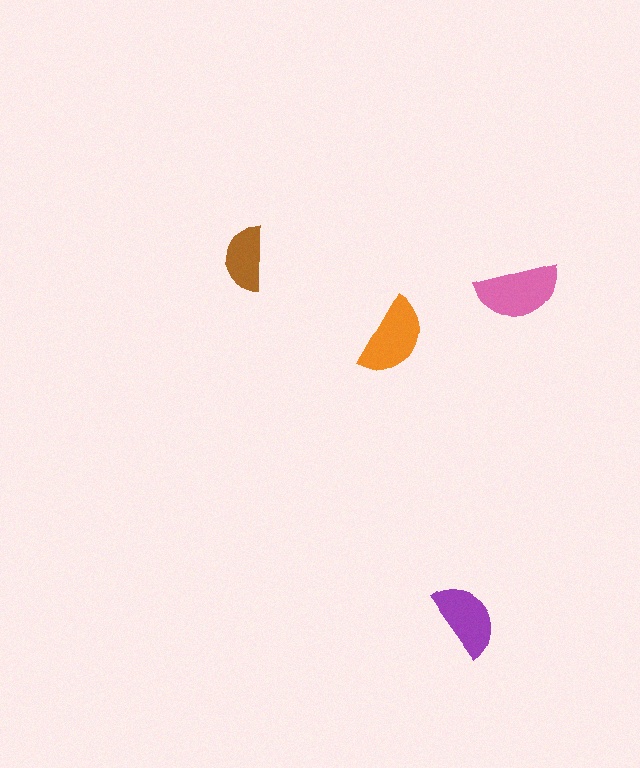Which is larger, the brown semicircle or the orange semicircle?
The orange one.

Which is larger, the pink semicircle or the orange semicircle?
The pink one.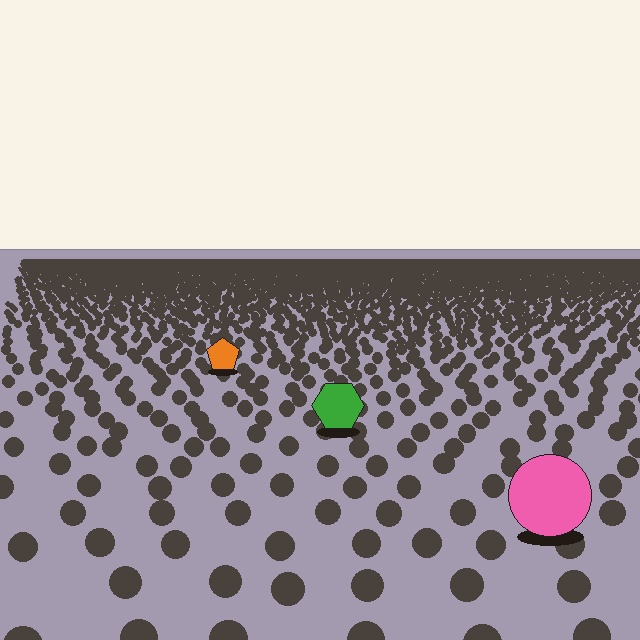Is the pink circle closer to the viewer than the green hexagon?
Yes. The pink circle is closer — you can tell from the texture gradient: the ground texture is coarser near it.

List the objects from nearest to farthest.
From nearest to farthest: the pink circle, the green hexagon, the orange pentagon.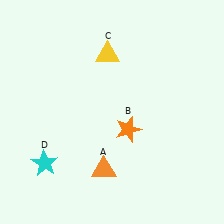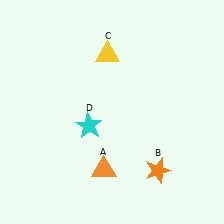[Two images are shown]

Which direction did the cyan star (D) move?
The cyan star (D) moved right.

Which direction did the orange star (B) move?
The orange star (B) moved down.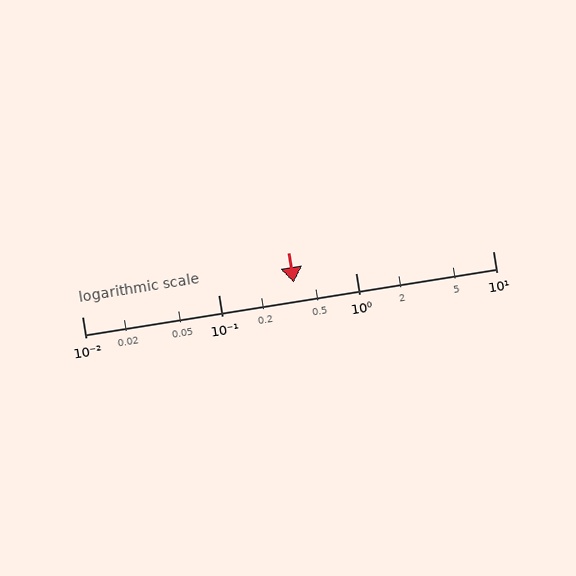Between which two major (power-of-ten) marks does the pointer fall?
The pointer is between 0.1 and 1.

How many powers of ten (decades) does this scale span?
The scale spans 3 decades, from 0.01 to 10.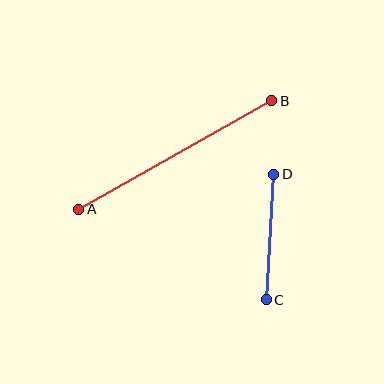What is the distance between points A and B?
The distance is approximately 221 pixels.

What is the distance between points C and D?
The distance is approximately 125 pixels.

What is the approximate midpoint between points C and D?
The midpoint is at approximately (270, 237) pixels.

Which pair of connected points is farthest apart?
Points A and B are farthest apart.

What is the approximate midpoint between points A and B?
The midpoint is at approximately (175, 155) pixels.